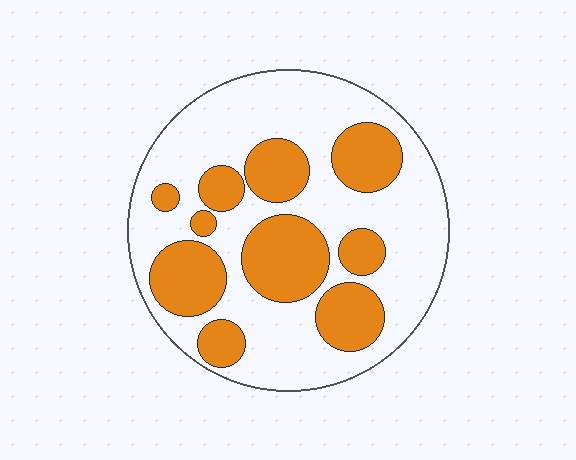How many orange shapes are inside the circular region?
10.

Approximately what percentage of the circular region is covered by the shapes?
Approximately 35%.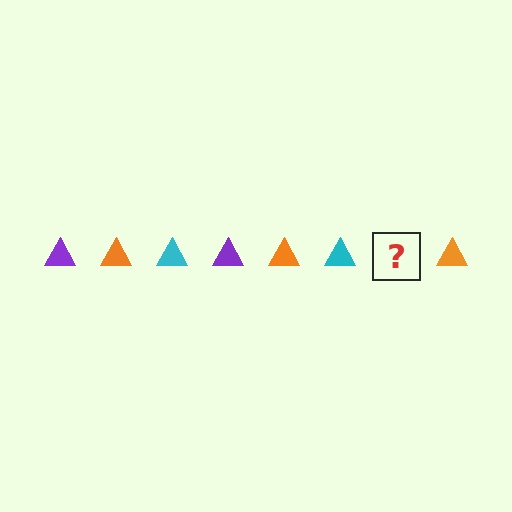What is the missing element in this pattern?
The missing element is a purple triangle.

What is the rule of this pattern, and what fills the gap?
The rule is that the pattern cycles through purple, orange, cyan triangles. The gap should be filled with a purple triangle.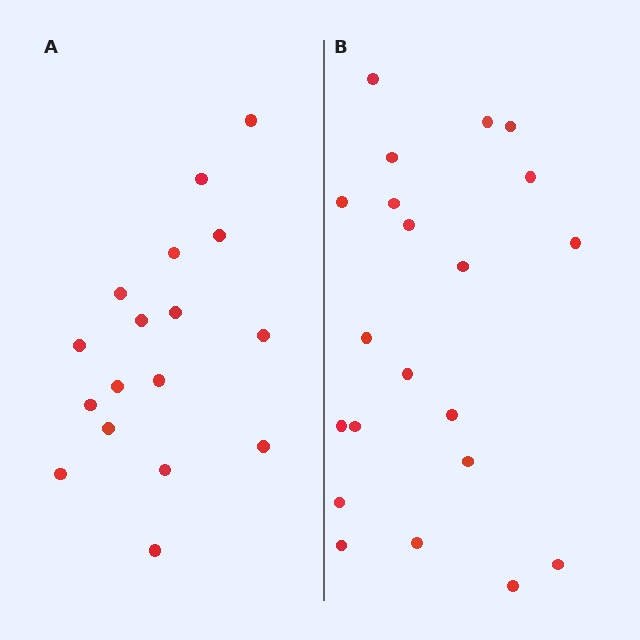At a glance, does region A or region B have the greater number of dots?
Region B (the right region) has more dots.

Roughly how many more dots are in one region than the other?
Region B has about 4 more dots than region A.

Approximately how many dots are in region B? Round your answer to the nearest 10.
About 20 dots. (The exact count is 21, which rounds to 20.)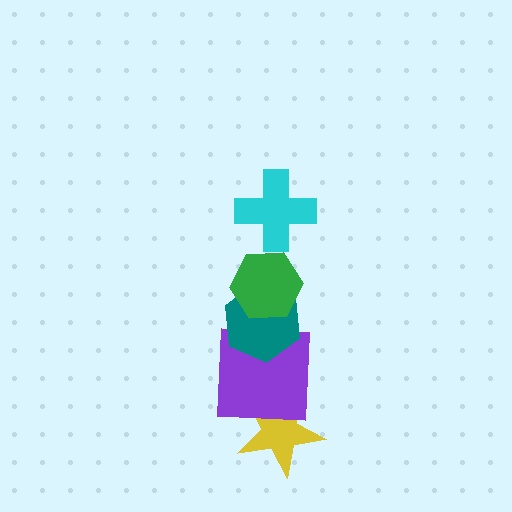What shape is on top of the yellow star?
The purple square is on top of the yellow star.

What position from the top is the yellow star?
The yellow star is 5th from the top.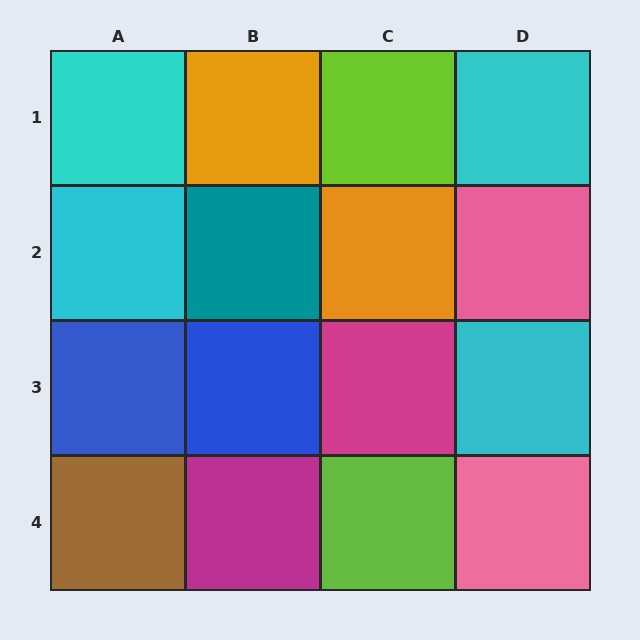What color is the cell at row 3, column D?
Cyan.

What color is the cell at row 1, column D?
Cyan.